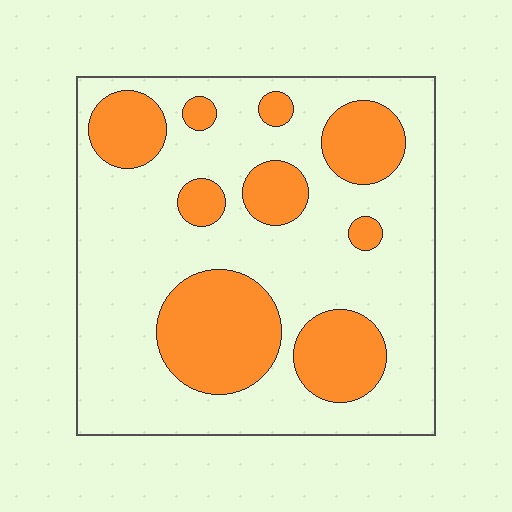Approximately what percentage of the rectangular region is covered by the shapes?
Approximately 30%.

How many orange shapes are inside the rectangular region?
9.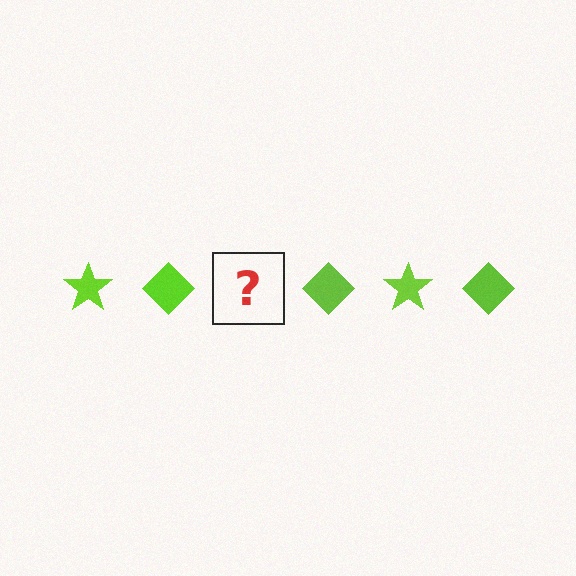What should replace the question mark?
The question mark should be replaced with a lime star.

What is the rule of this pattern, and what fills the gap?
The rule is that the pattern cycles through star, diamond shapes in lime. The gap should be filled with a lime star.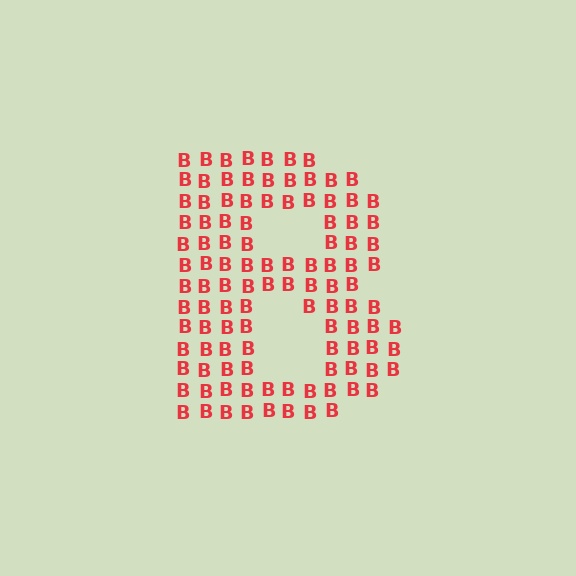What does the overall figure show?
The overall figure shows the letter B.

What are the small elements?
The small elements are letter B's.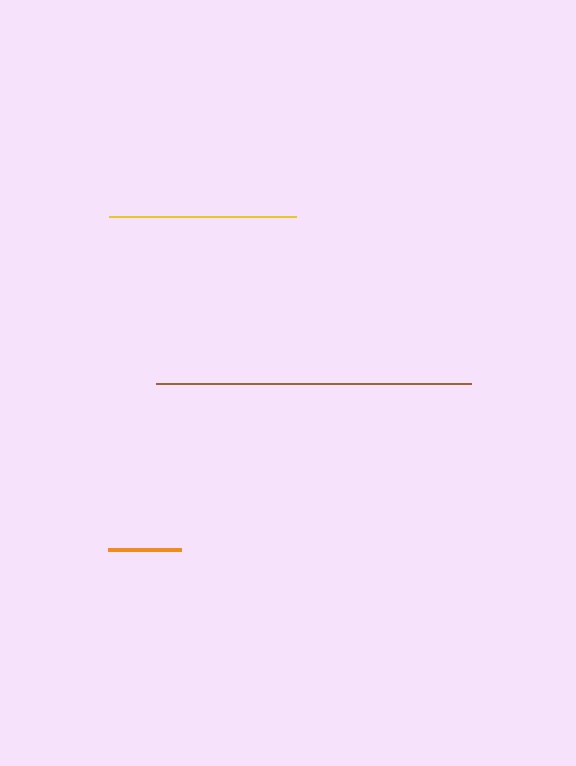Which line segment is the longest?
The brown line is the longest at approximately 315 pixels.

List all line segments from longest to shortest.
From longest to shortest: brown, yellow, orange.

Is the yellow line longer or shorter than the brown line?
The brown line is longer than the yellow line.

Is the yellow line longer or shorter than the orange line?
The yellow line is longer than the orange line.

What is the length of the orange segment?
The orange segment is approximately 72 pixels long.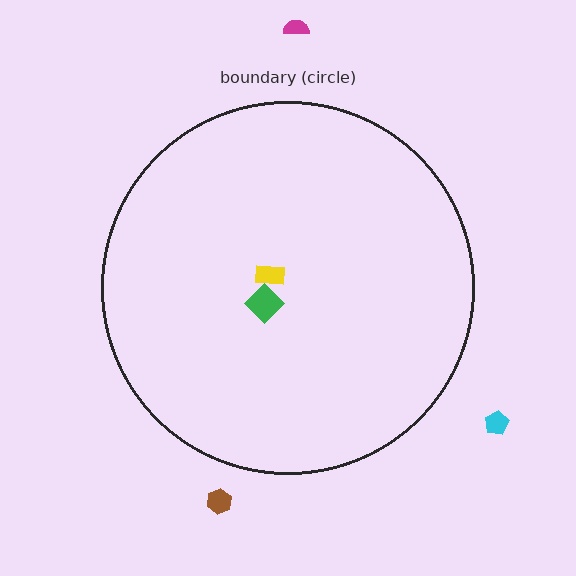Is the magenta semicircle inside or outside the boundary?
Outside.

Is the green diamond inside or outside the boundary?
Inside.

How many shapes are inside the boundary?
2 inside, 3 outside.